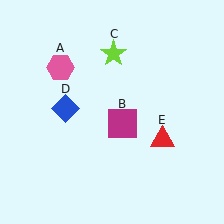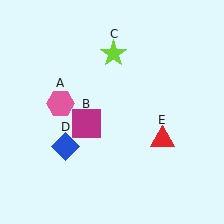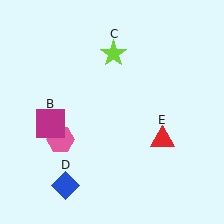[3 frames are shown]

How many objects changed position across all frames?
3 objects changed position: pink hexagon (object A), magenta square (object B), blue diamond (object D).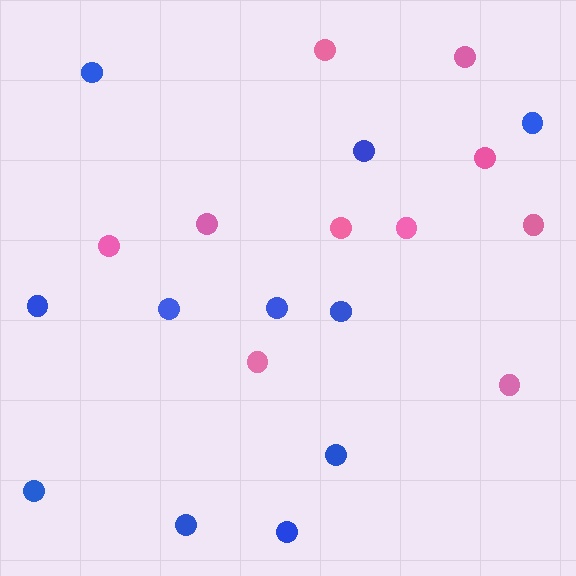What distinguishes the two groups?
There are 2 groups: one group of pink circles (10) and one group of blue circles (11).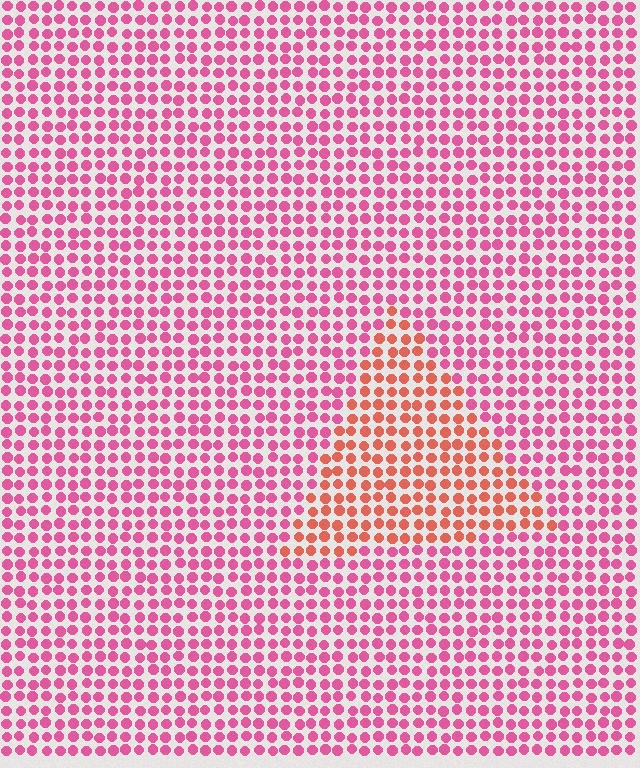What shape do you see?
I see a triangle.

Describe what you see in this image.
The image is filled with small pink elements in a uniform arrangement. A triangle-shaped region is visible where the elements are tinted to a slightly different hue, forming a subtle color boundary.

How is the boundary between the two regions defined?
The boundary is defined purely by a slight shift in hue (about 37 degrees). Spacing, size, and orientation are identical on both sides.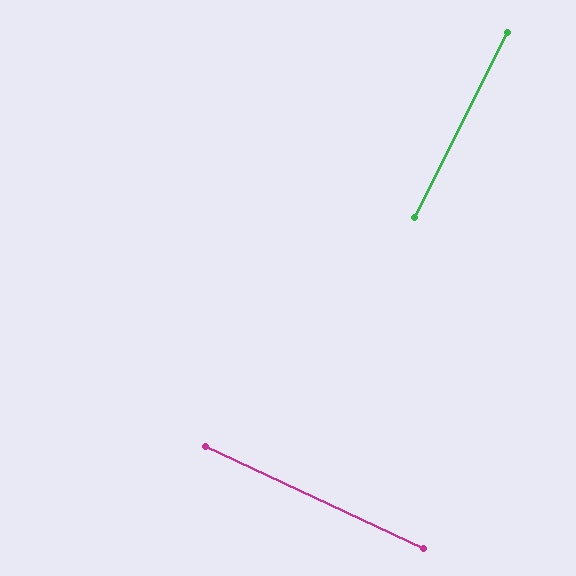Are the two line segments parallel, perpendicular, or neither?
Perpendicular — they meet at approximately 89°.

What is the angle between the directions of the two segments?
Approximately 89 degrees.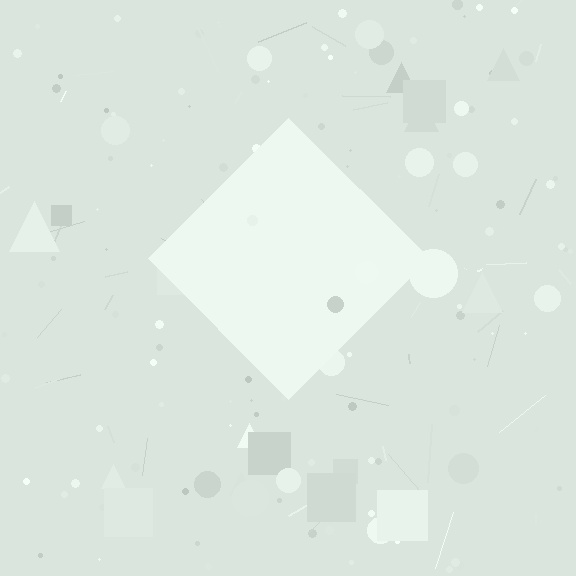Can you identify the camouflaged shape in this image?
The camouflaged shape is a diamond.